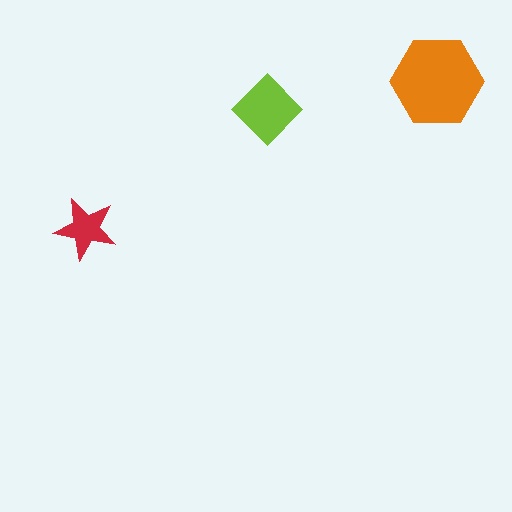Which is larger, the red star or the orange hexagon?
The orange hexagon.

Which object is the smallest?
The red star.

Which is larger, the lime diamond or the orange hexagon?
The orange hexagon.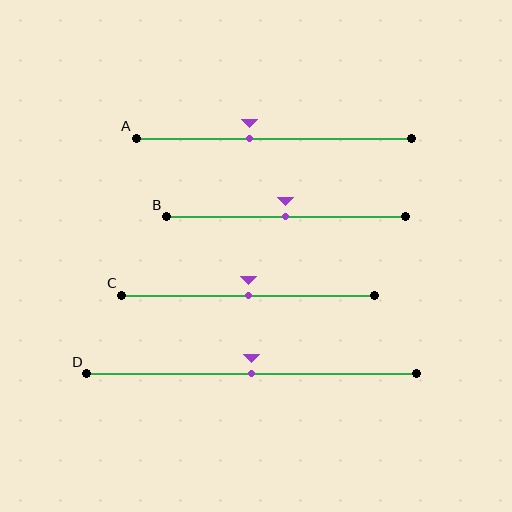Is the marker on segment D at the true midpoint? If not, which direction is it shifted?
Yes, the marker on segment D is at the true midpoint.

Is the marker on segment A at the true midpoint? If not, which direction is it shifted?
No, the marker on segment A is shifted to the left by about 9% of the segment length.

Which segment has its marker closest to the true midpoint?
Segment B has its marker closest to the true midpoint.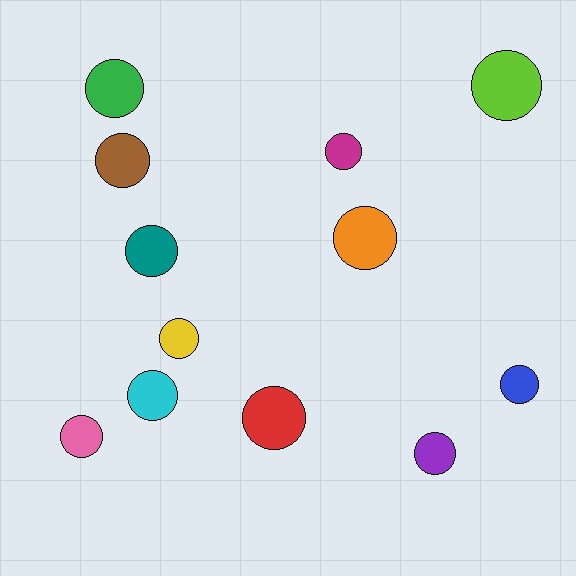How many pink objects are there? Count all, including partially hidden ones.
There is 1 pink object.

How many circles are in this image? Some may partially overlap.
There are 12 circles.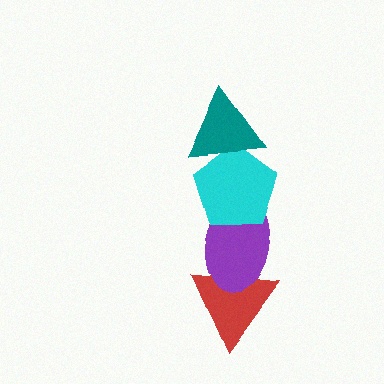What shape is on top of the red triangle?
The purple ellipse is on top of the red triangle.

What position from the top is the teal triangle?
The teal triangle is 1st from the top.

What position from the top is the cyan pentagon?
The cyan pentagon is 2nd from the top.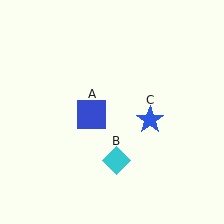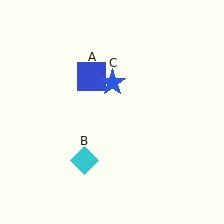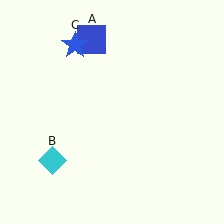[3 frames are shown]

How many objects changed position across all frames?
3 objects changed position: blue square (object A), cyan diamond (object B), blue star (object C).